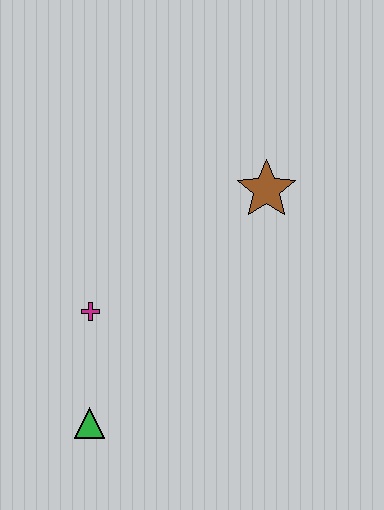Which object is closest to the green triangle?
The magenta cross is closest to the green triangle.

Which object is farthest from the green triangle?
The brown star is farthest from the green triangle.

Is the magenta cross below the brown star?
Yes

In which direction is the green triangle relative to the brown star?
The green triangle is below the brown star.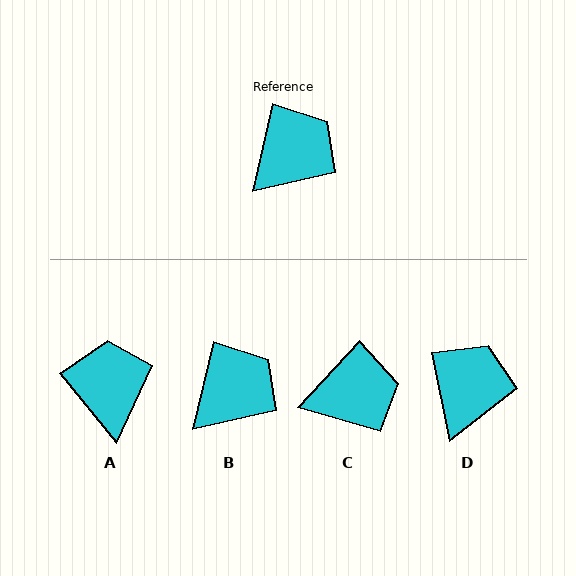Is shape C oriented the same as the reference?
No, it is off by about 30 degrees.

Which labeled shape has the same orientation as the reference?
B.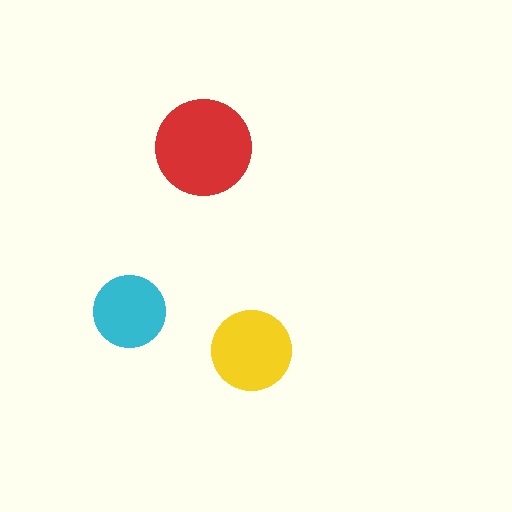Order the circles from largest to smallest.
the red one, the yellow one, the cyan one.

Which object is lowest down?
The yellow circle is bottommost.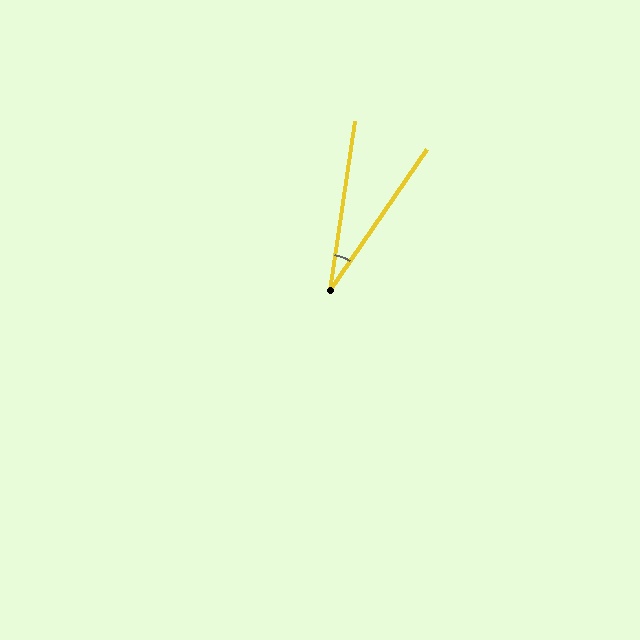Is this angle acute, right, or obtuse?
It is acute.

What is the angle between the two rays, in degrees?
Approximately 26 degrees.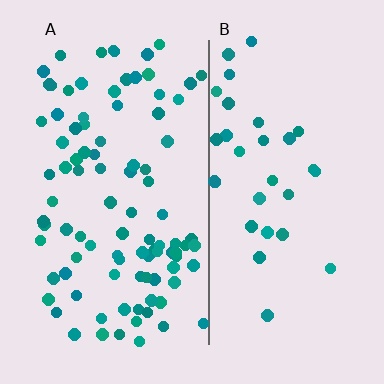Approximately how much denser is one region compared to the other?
Approximately 3.0× — region A over region B.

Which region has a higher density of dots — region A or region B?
A (the left).